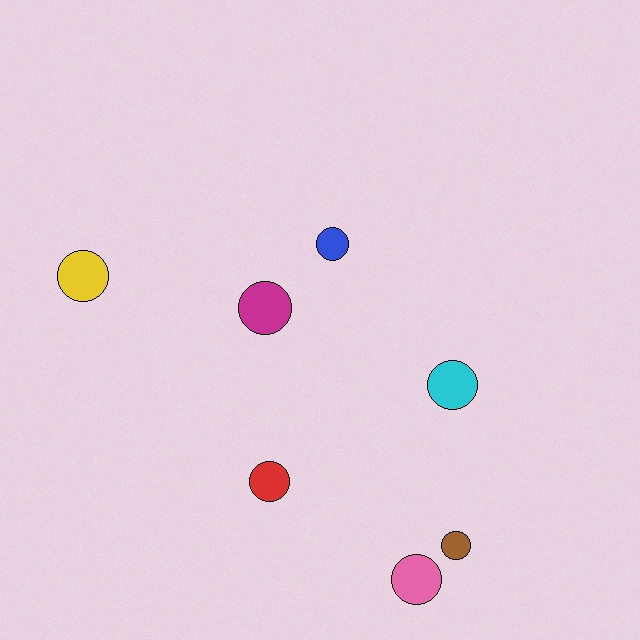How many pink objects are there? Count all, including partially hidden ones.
There is 1 pink object.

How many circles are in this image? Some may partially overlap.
There are 7 circles.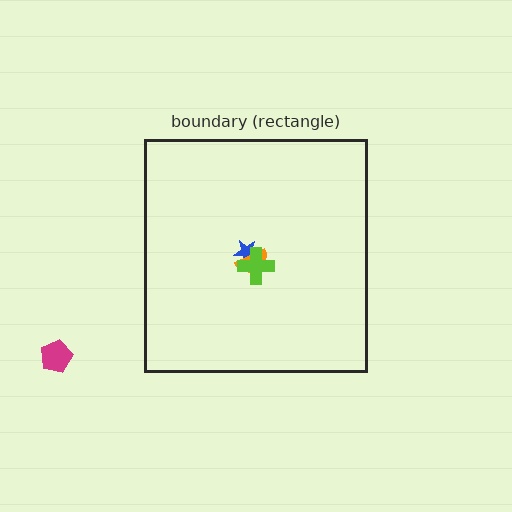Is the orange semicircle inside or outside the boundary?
Inside.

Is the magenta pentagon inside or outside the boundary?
Outside.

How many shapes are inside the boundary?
3 inside, 1 outside.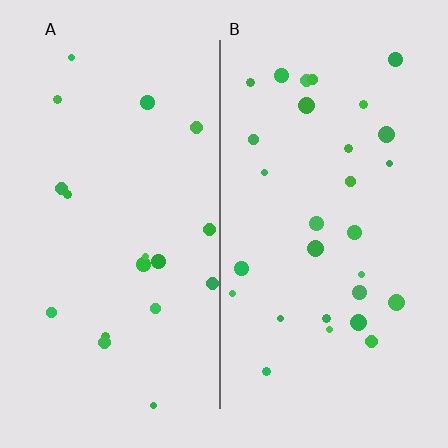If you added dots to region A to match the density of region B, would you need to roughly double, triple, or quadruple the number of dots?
Approximately double.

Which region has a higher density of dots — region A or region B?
B (the right).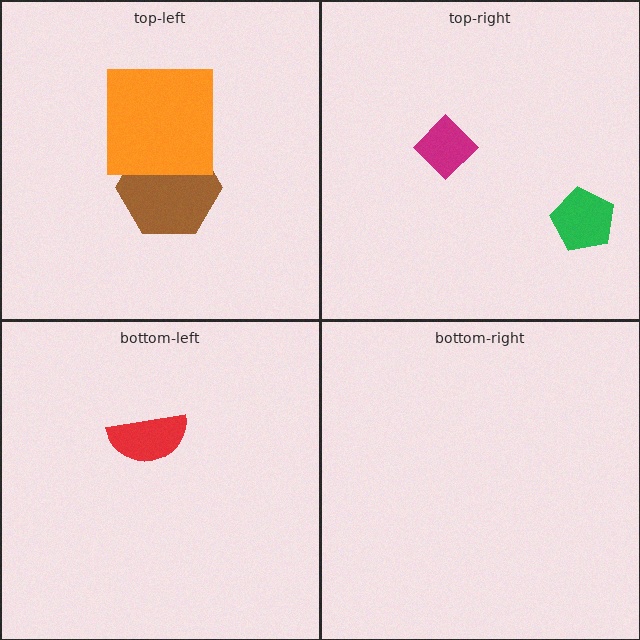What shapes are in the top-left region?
The brown hexagon, the orange square.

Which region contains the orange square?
The top-left region.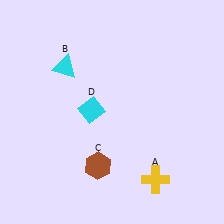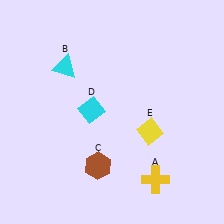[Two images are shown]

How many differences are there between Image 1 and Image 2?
There is 1 difference between the two images.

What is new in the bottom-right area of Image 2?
A yellow diamond (E) was added in the bottom-right area of Image 2.